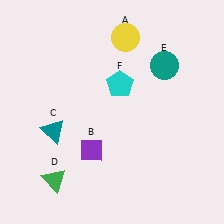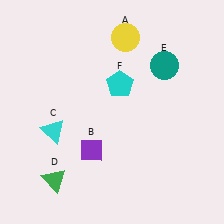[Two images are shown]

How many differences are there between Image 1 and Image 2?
There is 1 difference between the two images.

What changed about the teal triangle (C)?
In Image 1, C is teal. In Image 2, it changed to cyan.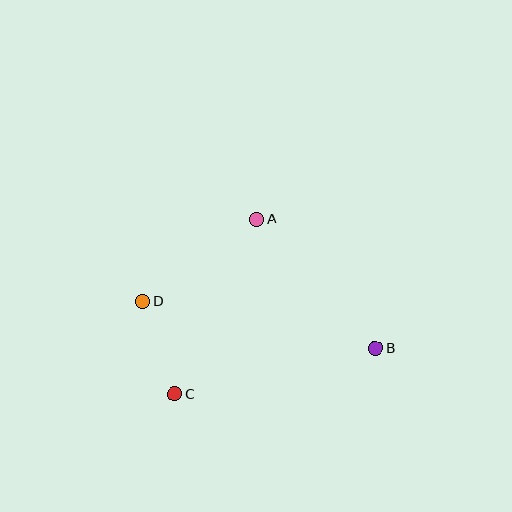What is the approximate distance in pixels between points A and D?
The distance between A and D is approximately 141 pixels.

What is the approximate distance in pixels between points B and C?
The distance between B and C is approximately 206 pixels.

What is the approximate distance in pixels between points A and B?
The distance between A and B is approximately 175 pixels.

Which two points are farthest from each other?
Points B and D are farthest from each other.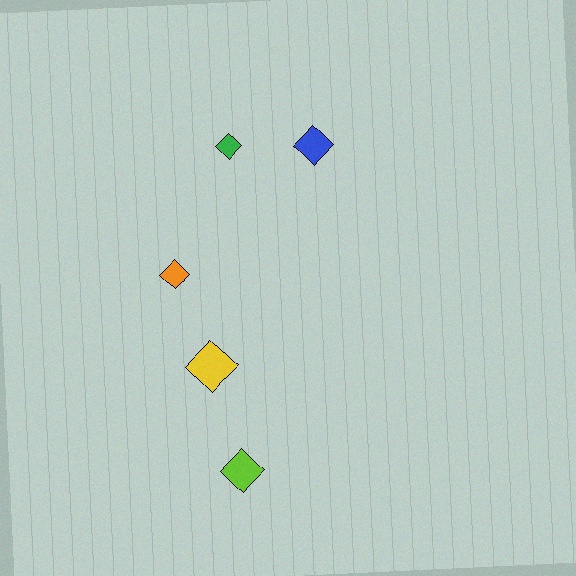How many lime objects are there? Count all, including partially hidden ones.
There is 1 lime object.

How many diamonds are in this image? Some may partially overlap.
There are 5 diamonds.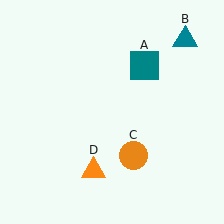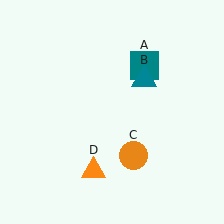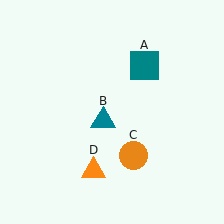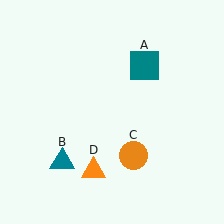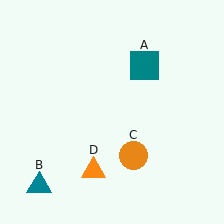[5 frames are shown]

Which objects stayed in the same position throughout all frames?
Teal square (object A) and orange circle (object C) and orange triangle (object D) remained stationary.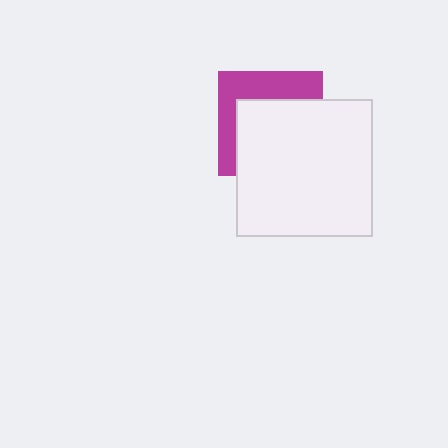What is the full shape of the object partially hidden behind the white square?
The partially hidden object is a magenta square.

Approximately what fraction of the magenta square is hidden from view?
Roughly 61% of the magenta square is hidden behind the white square.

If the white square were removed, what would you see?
You would see the complete magenta square.